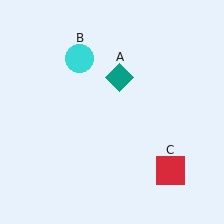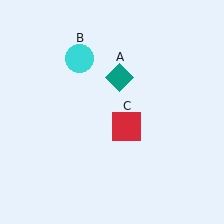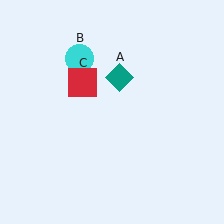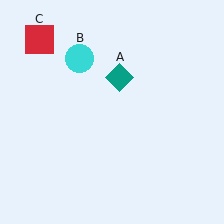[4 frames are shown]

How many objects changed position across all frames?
1 object changed position: red square (object C).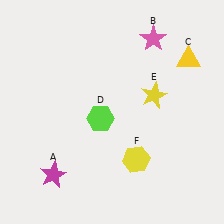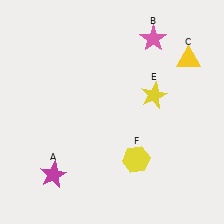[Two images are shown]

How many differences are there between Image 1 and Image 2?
There is 1 difference between the two images.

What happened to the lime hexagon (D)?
The lime hexagon (D) was removed in Image 2. It was in the bottom-left area of Image 1.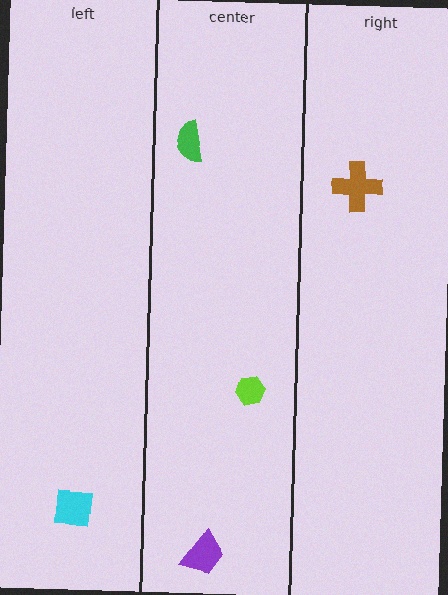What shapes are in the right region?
The brown cross.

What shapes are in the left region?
The cyan square.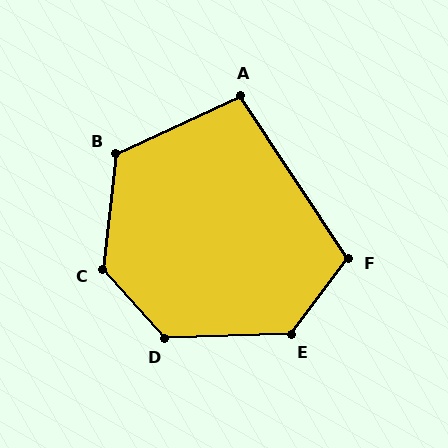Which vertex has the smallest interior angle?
A, at approximately 99 degrees.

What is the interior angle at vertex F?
Approximately 109 degrees (obtuse).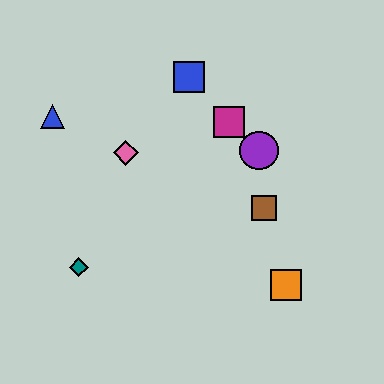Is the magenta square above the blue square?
No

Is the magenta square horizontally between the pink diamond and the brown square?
Yes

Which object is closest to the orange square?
The brown square is closest to the orange square.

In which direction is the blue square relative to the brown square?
The blue square is above the brown square.